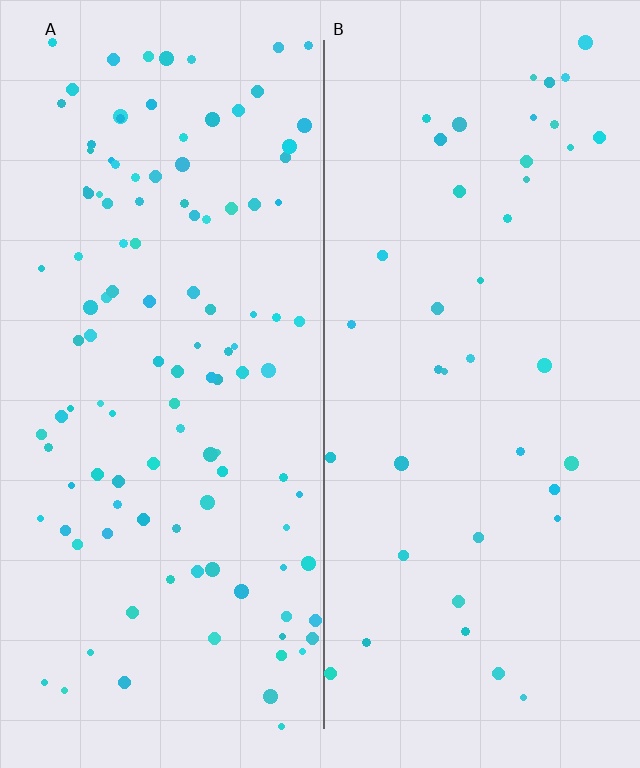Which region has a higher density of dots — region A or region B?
A (the left).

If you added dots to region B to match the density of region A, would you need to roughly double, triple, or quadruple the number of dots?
Approximately triple.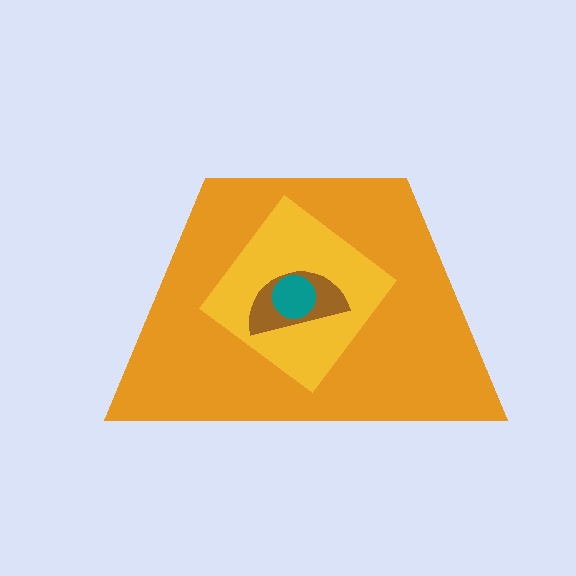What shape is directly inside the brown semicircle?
The teal circle.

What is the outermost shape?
The orange trapezoid.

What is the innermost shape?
The teal circle.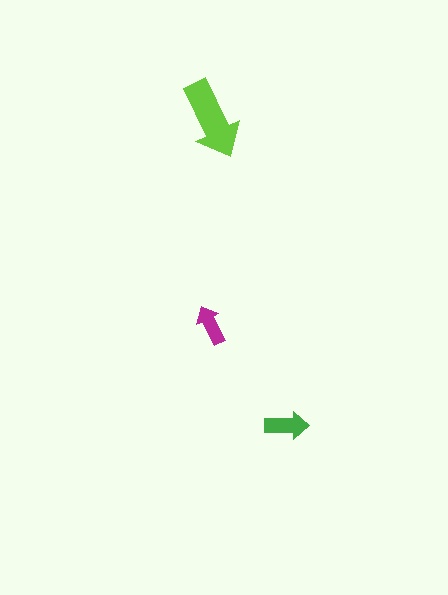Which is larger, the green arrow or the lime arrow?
The lime one.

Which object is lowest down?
The green arrow is bottommost.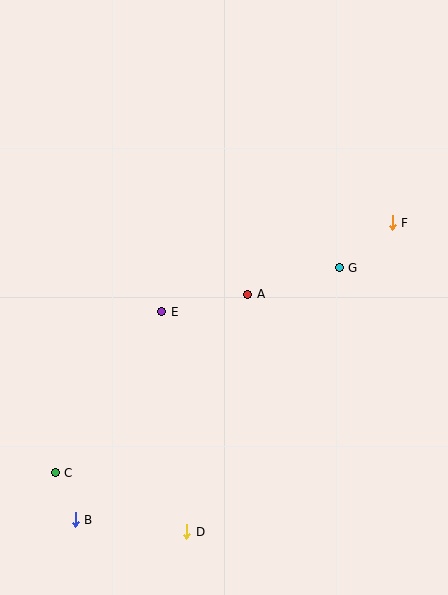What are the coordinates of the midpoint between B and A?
The midpoint between B and A is at (161, 407).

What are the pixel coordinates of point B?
Point B is at (75, 520).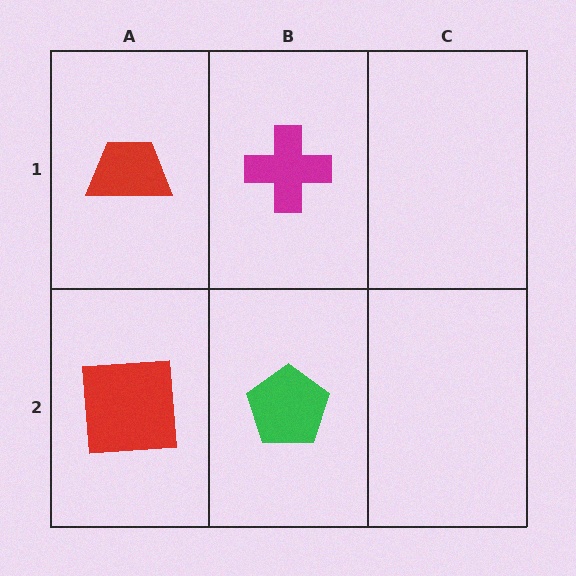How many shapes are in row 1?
2 shapes.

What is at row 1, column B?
A magenta cross.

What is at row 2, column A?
A red square.